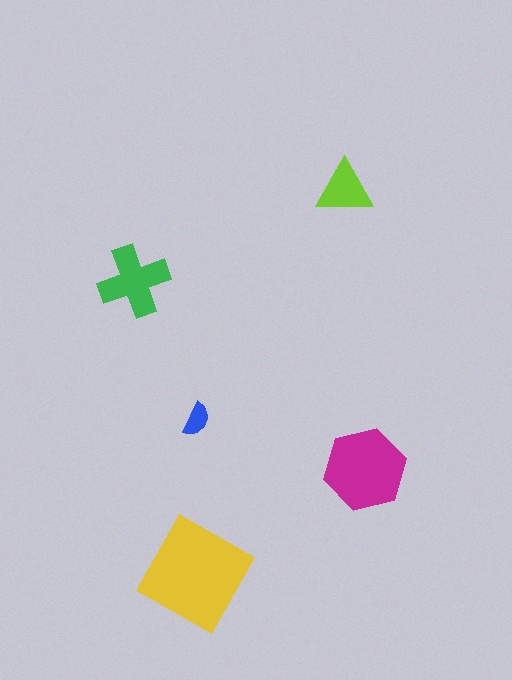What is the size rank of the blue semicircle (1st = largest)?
5th.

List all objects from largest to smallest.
The yellow diamond, the magenta hexagon, the green cross, the lime triangle, the blue semicircle.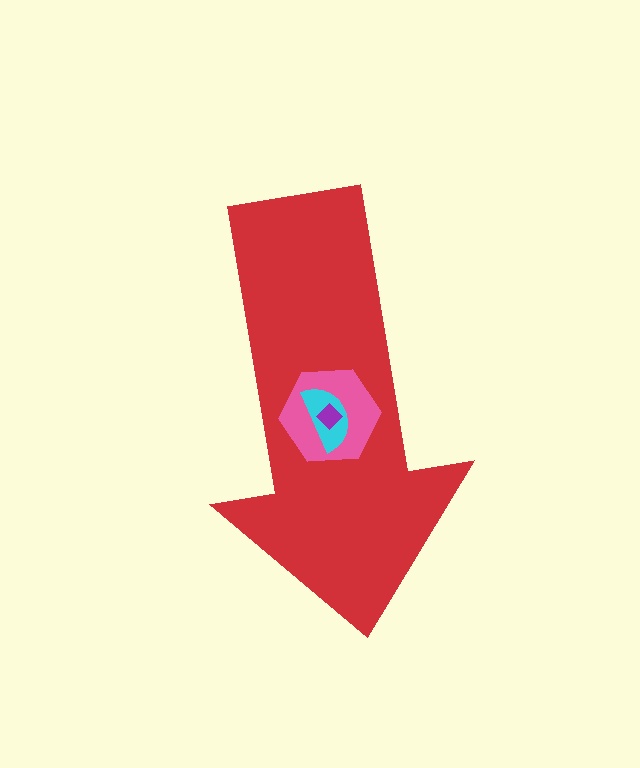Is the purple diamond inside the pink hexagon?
Yes.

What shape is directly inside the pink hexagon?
The cyan semicircle.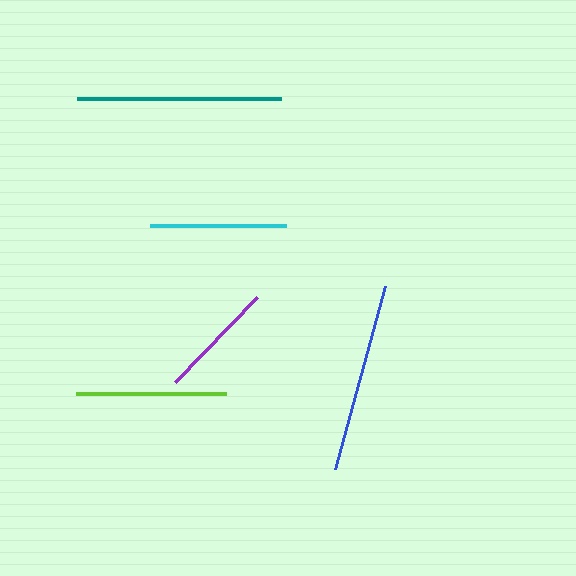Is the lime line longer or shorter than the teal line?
The teal line is longer than the lime line.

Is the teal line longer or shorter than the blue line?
The teal line is longer than the blue line.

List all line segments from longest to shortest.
From longest to shortest: teal, blue, lime, cyan, purple.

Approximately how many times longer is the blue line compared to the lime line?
The blue line is approximately 1.3 times the length of the lime line.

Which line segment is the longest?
The teal line is the longest at approximately 204 pixels.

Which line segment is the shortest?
The purple line is the shortest at approximately 118 pixels.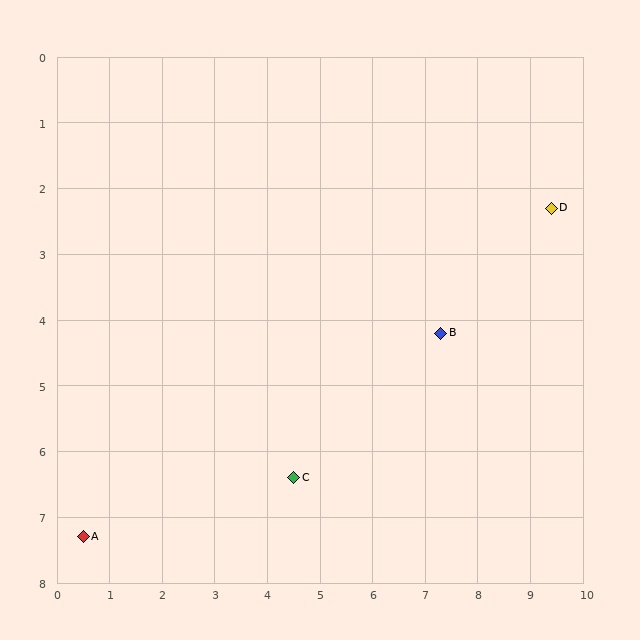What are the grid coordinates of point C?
Point C is at approximately (4.5, 6.4).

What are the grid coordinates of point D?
Point D is at approximately (9.4, 2.3).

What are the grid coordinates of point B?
Point B is at approximately (7.3, 4.2).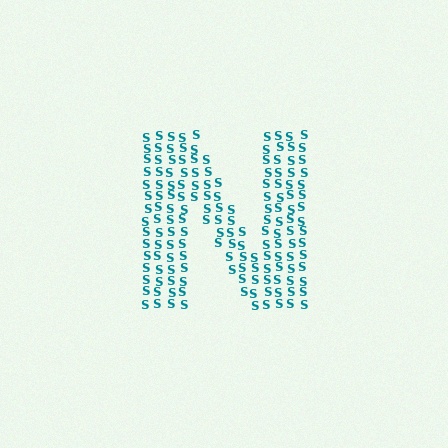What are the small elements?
The small elements are letter S's.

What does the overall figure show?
The overall figure shows the letter N.